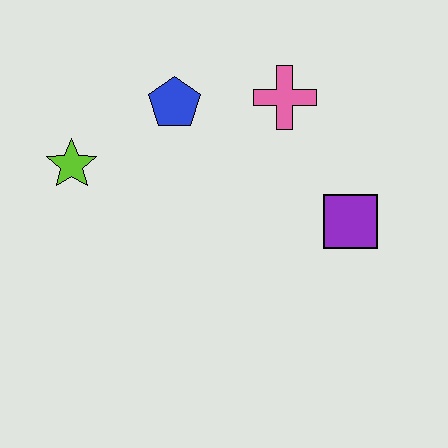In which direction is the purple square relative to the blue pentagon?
The purple square is to the right of the blue pentagon.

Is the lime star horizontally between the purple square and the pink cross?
No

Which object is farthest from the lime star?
The purple square is farthest from the lime star.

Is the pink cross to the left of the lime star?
No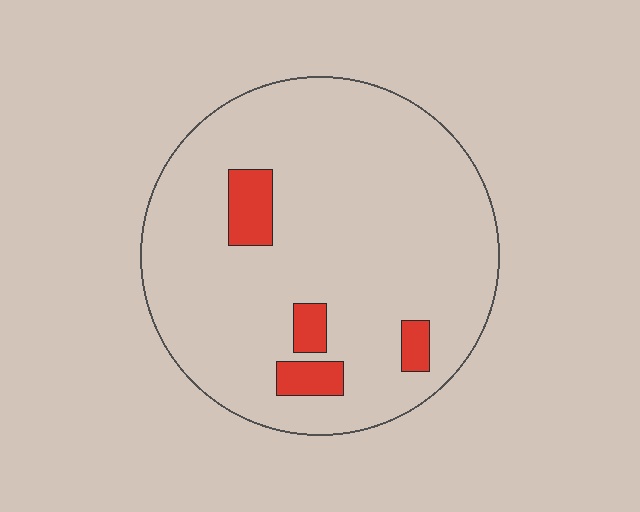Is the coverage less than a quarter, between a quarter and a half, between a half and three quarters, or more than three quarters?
Less than a quarter.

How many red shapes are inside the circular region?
4.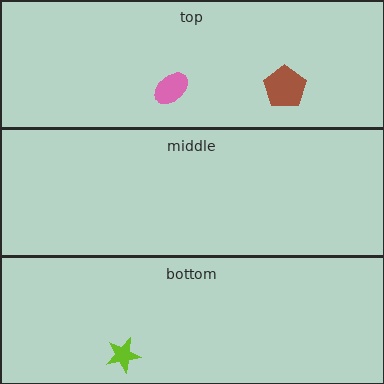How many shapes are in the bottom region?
1.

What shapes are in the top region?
The brown pentagon, the pink ellipse.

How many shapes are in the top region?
2.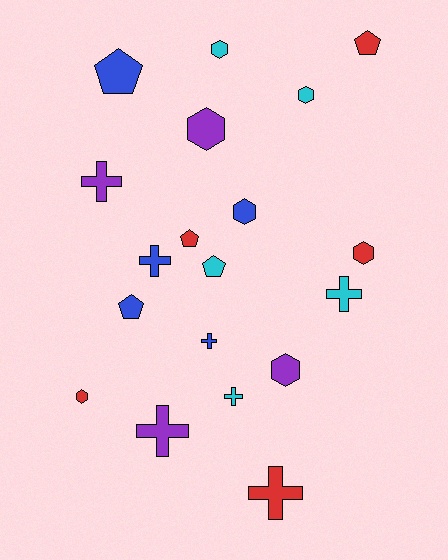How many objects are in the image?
There are 19 objects.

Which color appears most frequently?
Cyan, with 5 objects.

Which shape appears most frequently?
Cross, with 7 objects.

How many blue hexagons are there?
There is 1 blue hexagon.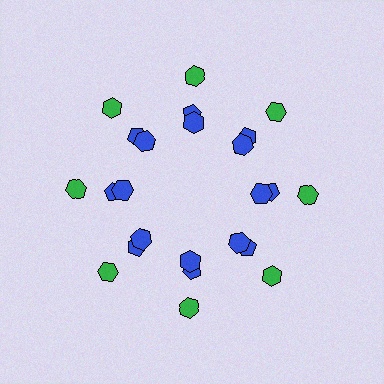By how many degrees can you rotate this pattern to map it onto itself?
The pattern maps onto itself every 45 degrees of rotation.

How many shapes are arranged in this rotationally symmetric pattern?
There are 24 shapes, arranged in 8 groups of 3.